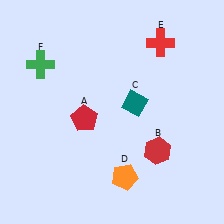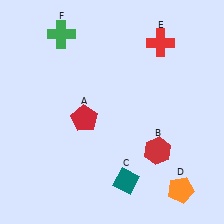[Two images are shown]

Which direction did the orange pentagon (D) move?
The orange pentagon (D) moved right.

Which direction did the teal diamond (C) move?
The teal diamond (C) moved down.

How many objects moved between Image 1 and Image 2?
3 objects moved between the two images.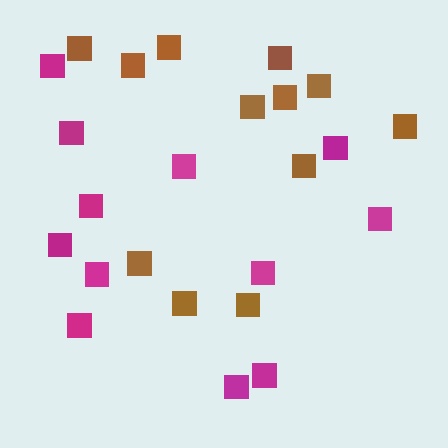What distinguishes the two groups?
There are 2 groups: one group of brown squares (12) and one group of magenta squares (12).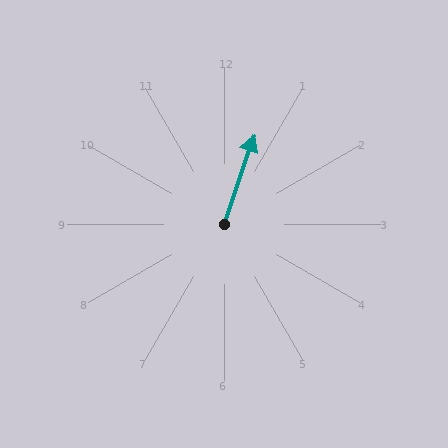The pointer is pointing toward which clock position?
Roughly 1 o'clock.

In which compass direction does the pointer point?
North.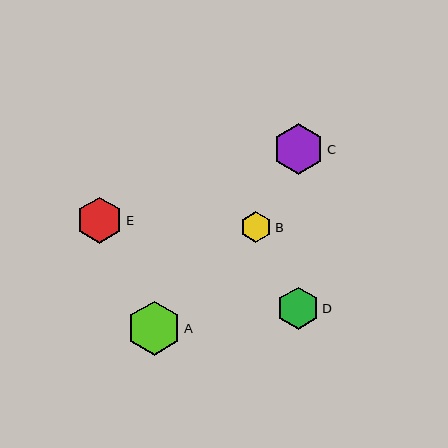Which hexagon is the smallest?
Hexagon B is the smallest with a size of approximately 31 pixels.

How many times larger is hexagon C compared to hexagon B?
Hexagon C is approximately 1.6 times the size of hexagon B.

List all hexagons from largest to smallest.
From largest to smallest: A, C, E, D, B.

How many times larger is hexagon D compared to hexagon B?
Hexagon D is approximately 1.3 times the size of hexagon B.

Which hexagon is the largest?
Hexagon A is the largest with a size of approximately 54 pixels.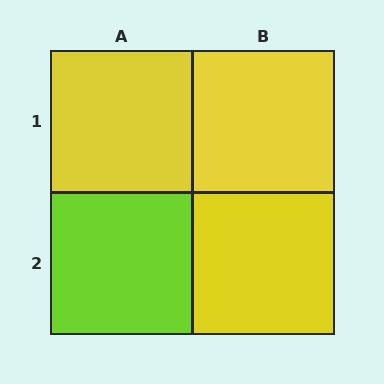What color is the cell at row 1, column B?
Yellow.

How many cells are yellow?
3 cells are yellow.